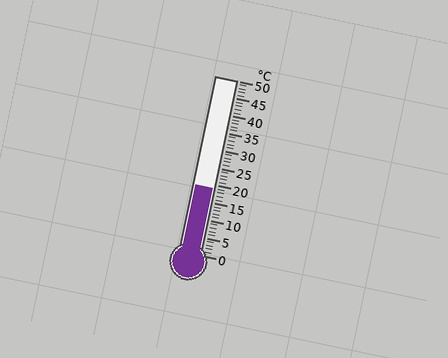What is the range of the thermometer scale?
The thermometer scale ranges from 0°C to 50°C.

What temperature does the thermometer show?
The thermometer shows approximately 19°C.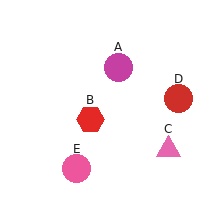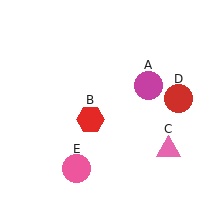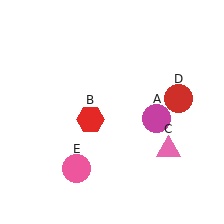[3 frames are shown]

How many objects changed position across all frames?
1 object changed position: magenta circle (object A).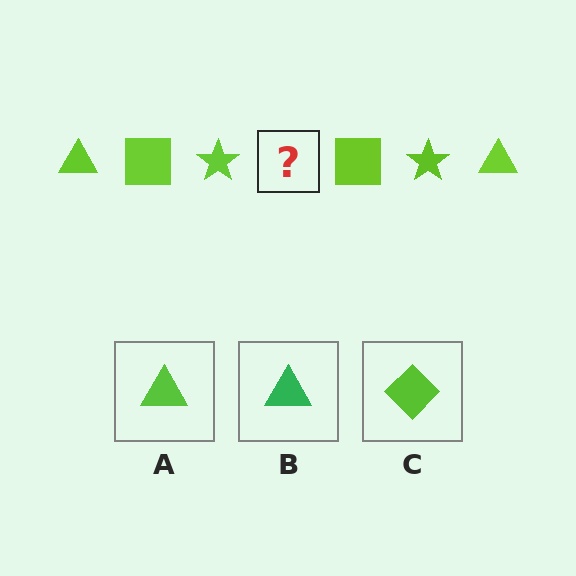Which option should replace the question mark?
Option A.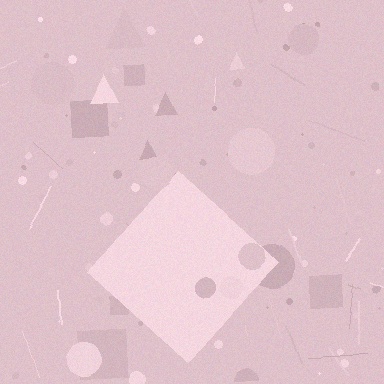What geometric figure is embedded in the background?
A diamond is embedded in the background.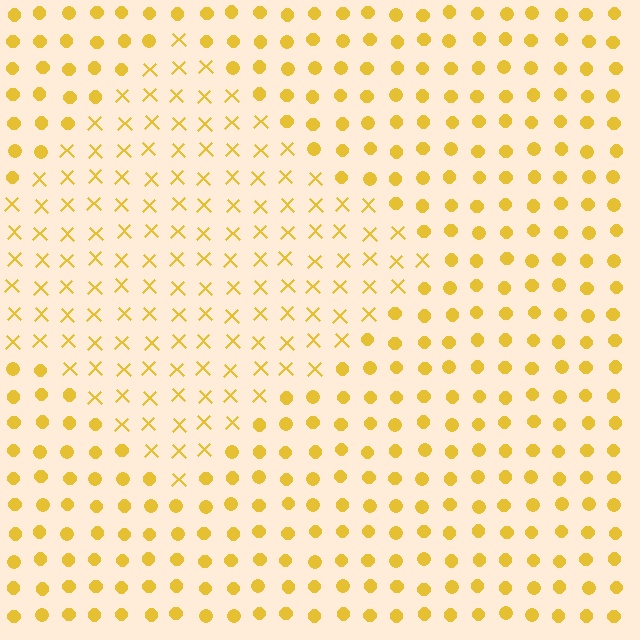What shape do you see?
I see a diamond.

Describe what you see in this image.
The image is filled with small yellow elements arranged in a uniform grid. A diamond-shaped region contains X marks, while the surrounding area contains circles. The boundary is defined purely by the change in element shape.